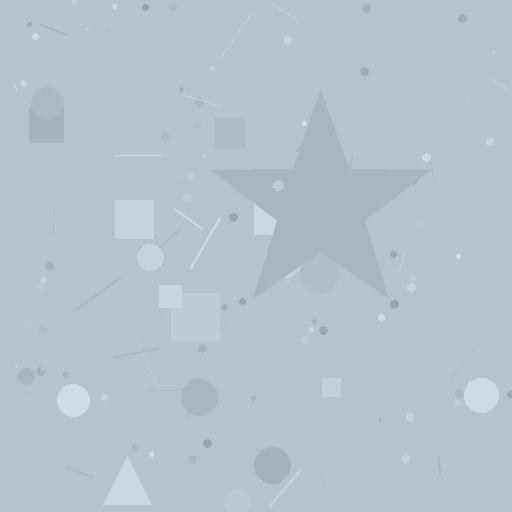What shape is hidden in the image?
A star is hidden in the image.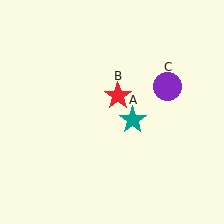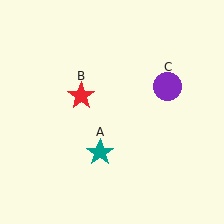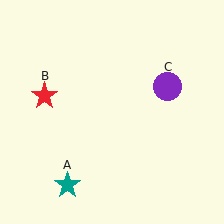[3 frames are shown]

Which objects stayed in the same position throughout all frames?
Purple circle (object C) remained stationary.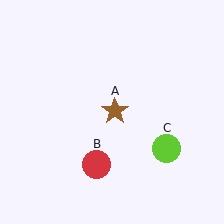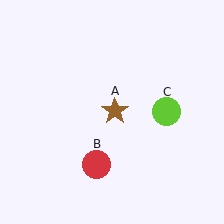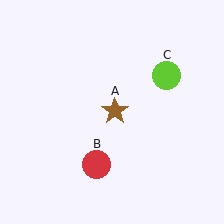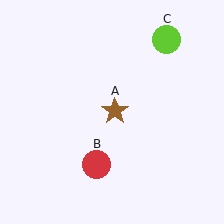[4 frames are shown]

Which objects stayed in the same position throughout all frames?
Brown star (object A) and red circle (object B) remained stationary.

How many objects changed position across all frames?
1 object changed position: lime circle (object C).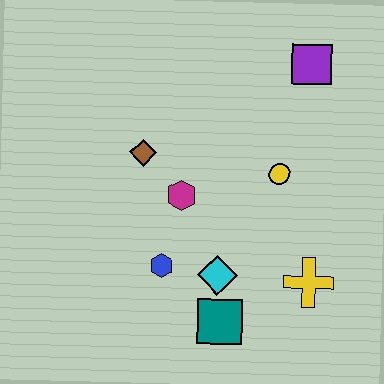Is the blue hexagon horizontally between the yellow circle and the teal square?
No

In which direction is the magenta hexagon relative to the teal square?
The magenta hexagon is above the teal square.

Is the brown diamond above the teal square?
Yes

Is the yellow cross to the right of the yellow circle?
Yes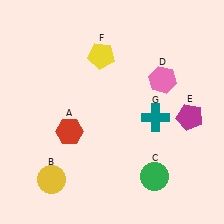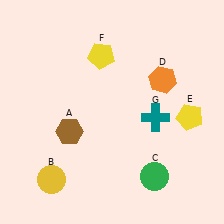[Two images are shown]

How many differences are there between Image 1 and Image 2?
There are 3 differences between the two images.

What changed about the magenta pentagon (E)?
In Image 1, E is magenta. In Image 2, it changed to yellow.